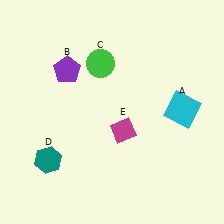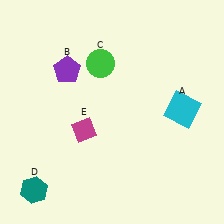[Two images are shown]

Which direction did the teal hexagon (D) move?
The teal hexagon (D) moved down.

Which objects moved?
The objects that moved are: the teal hexagon (D), the magenta diamond (E).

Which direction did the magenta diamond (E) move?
The magenta diamond (E) moved left.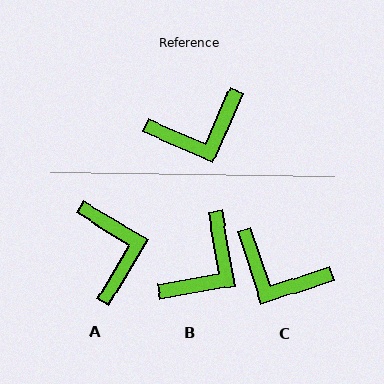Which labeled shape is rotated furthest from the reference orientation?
A, about 82 degrees away.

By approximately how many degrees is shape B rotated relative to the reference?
Approximately 33 degrees counter-clockwise.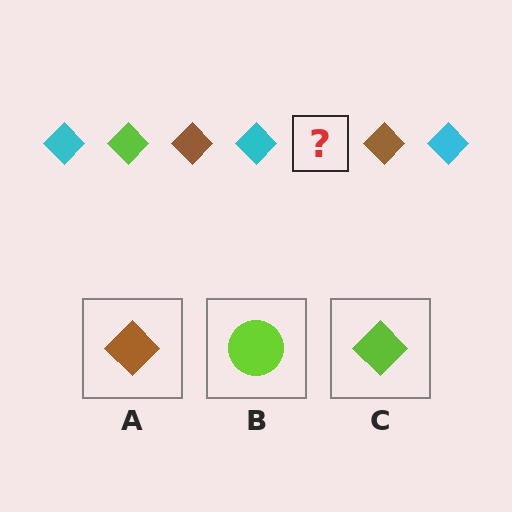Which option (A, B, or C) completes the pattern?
C.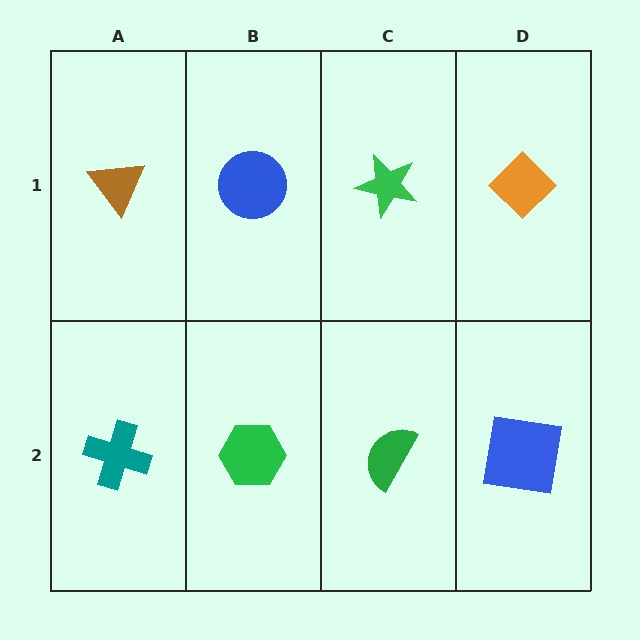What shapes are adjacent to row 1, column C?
A green semicircle (row 2, column C), a blue circle (row 1, column B), an orange diamond (row 1, column D).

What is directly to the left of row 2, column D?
A green semicircle.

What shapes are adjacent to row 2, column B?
A blue circle (row 1, column B), a teal cross (row 2, column A), a green semicircle (row 2, column C).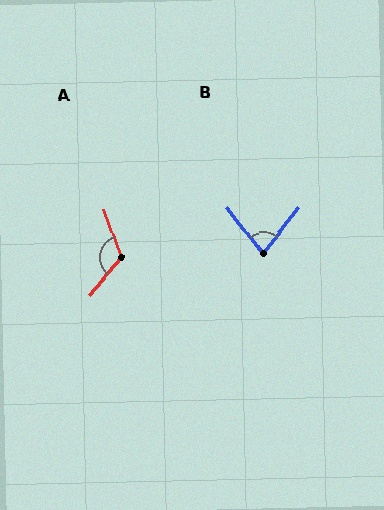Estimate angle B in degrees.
Approximately 76 degrees.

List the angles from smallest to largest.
B (76°), A (121°).